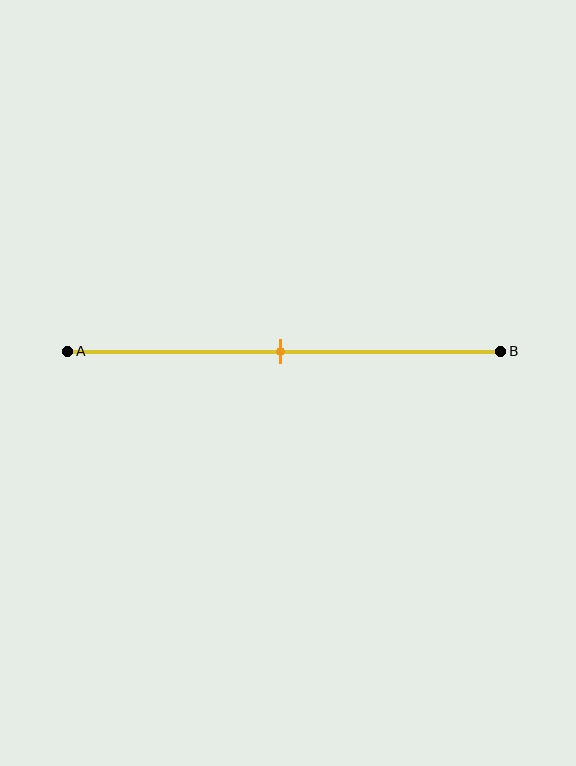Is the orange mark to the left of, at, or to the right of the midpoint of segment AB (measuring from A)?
The orange mark is approximately at the midpoint of segment AB.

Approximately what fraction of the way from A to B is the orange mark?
The orange mark is approximately 50% of the way from A to B.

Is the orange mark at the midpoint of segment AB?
Yes, the mark is approximately at the midpoint.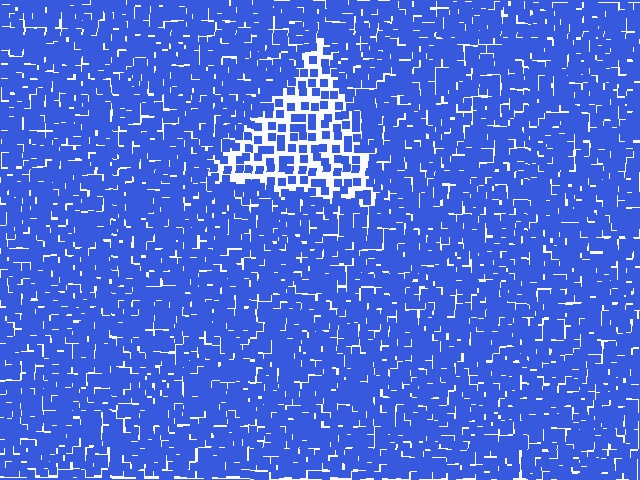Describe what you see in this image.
The image contains small blue elements arranged at two different densities. A triangle-shaped region is visible where the elements are less densely packed than the surrounding area.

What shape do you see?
I see a triangle.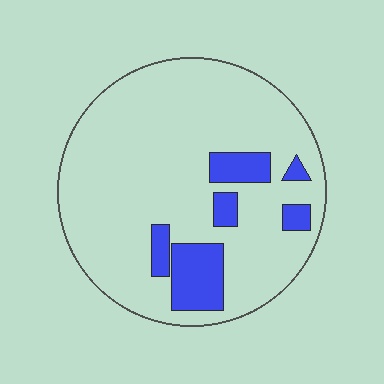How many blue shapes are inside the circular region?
6.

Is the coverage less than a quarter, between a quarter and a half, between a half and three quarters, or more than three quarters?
Less than a quarter.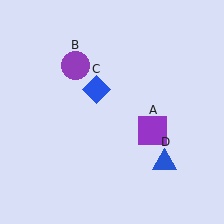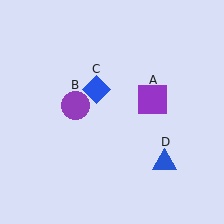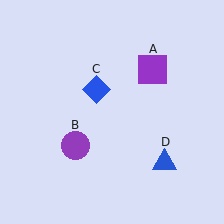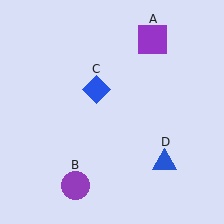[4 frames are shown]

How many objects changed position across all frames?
2 objects changed position: purple square (object A), purple circle (object B).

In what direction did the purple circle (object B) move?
The purple circle (object B) moved down.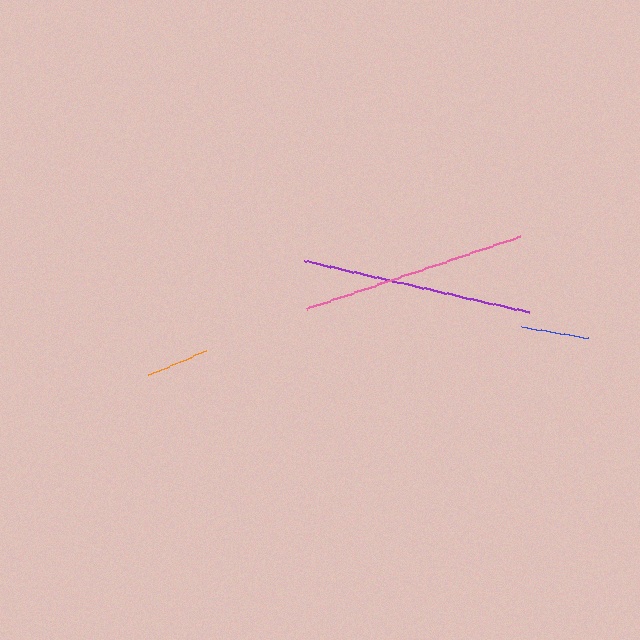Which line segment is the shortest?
The orange line is the shortest at approximately 63 pixels.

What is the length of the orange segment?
The orange segment is approximately 63 pixels long.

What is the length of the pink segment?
The pink segment is approximately 225 pixels long.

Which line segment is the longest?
The purple line is the longest at approximately 230 pixels.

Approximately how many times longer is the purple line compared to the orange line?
The purple line is approximately 3.6 times the length of the orange line.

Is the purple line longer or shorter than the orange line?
The purple line is longer than the orange line.